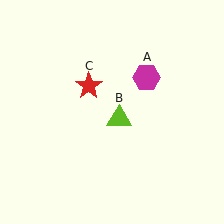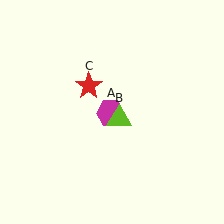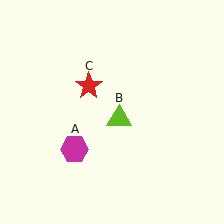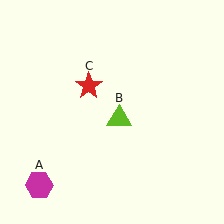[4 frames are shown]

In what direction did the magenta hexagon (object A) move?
The magenta hexagon (object A) moved down and to the left.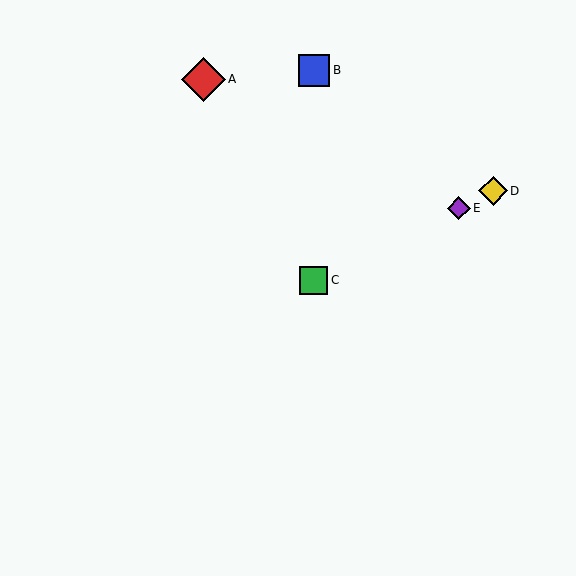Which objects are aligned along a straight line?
Objects C, D, E are aligned along a straight line.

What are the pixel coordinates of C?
Object C is at (313, 280).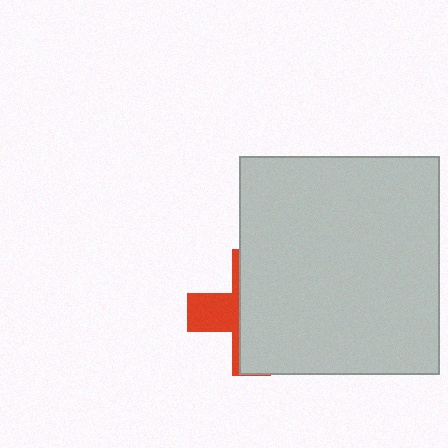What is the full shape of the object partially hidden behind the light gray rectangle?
The partially hidden object is a red cross.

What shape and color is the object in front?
The object in front is a light gray rectangle.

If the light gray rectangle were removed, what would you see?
You would see the complete red cross.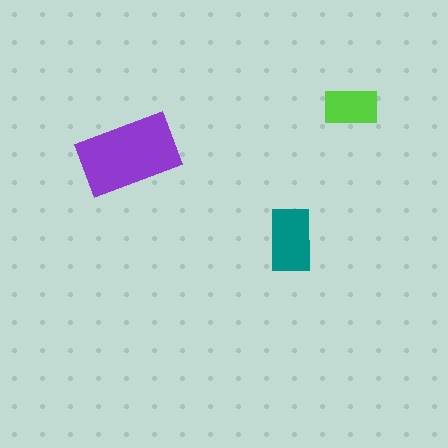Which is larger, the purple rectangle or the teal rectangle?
The purple one.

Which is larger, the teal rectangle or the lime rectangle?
The teal one.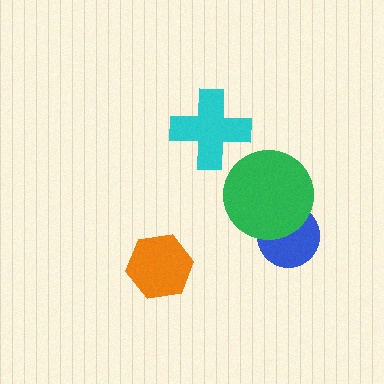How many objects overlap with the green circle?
1 object overlaps with the green circle.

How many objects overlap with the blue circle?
1 object overlaps with the blue circle.